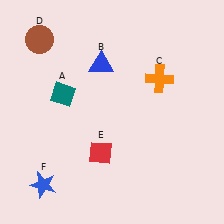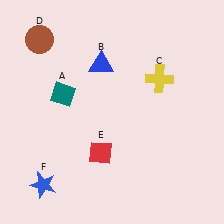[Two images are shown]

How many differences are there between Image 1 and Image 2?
There is 1 difference between the two images.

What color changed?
The cross (C) changed from orange in Image 1 to yellow in Image 2.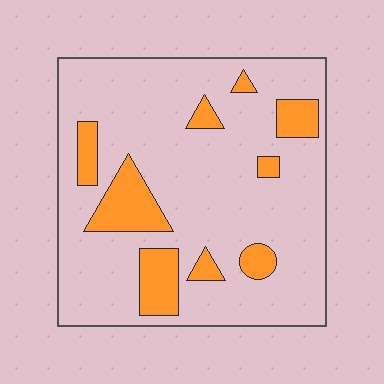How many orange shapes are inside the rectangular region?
9.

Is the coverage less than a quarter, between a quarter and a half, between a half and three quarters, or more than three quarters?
Less than a quarter.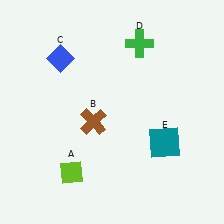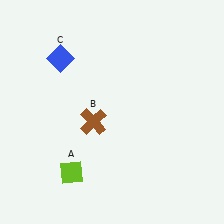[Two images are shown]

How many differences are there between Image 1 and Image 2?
There are 2 differences between the two images.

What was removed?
The teal square (E), the green cross (D) were removed in Image 2.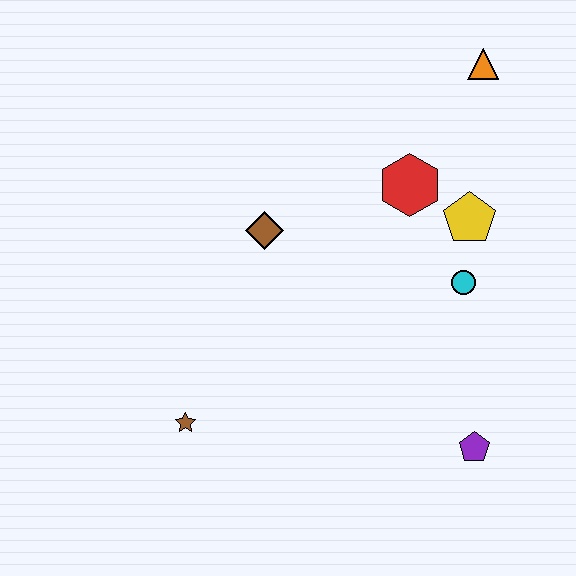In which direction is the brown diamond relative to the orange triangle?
The brown diamond is to the left of the orange triangle.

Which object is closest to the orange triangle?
The red hexagon is closest to the orange triangle.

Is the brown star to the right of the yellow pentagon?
No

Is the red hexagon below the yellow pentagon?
No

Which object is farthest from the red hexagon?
The brown star is farthest from the red hexagon.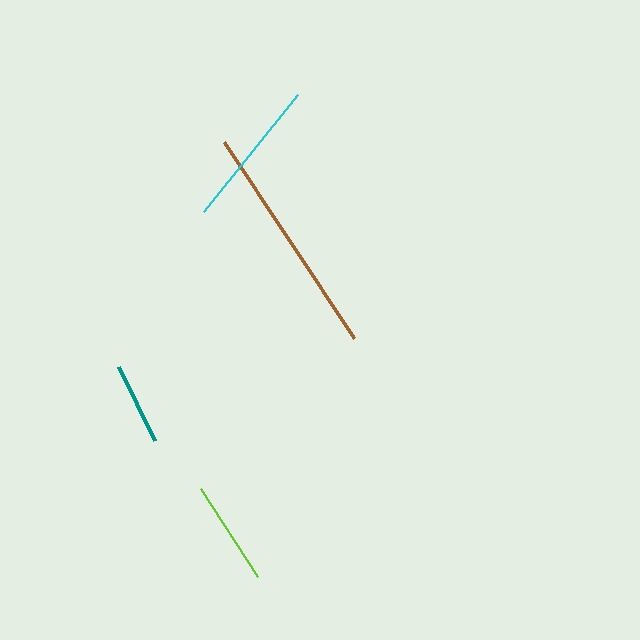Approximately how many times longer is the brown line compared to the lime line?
The brown line is approximately 2.2 times the length of the lime line.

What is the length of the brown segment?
The brown segment is approximately 236 pixels long.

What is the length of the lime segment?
The lime segment is approximately 106 pixels long.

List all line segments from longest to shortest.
From longest to shortest: brown, cyan, lime, teal.